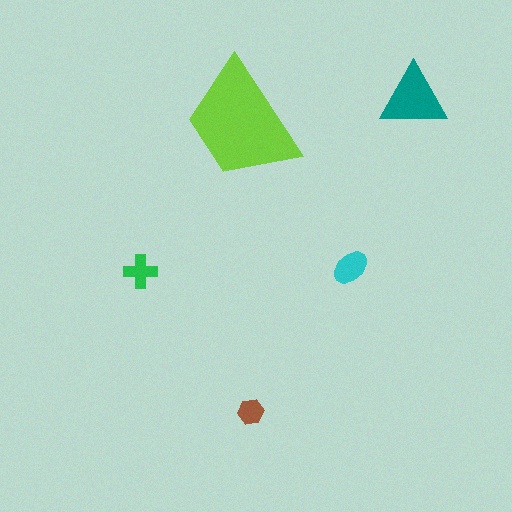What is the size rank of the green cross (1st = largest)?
4th.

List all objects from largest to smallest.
The lime trapezoid, the teal triangle, the cyan ellipse, the green cross, the brown hexagon.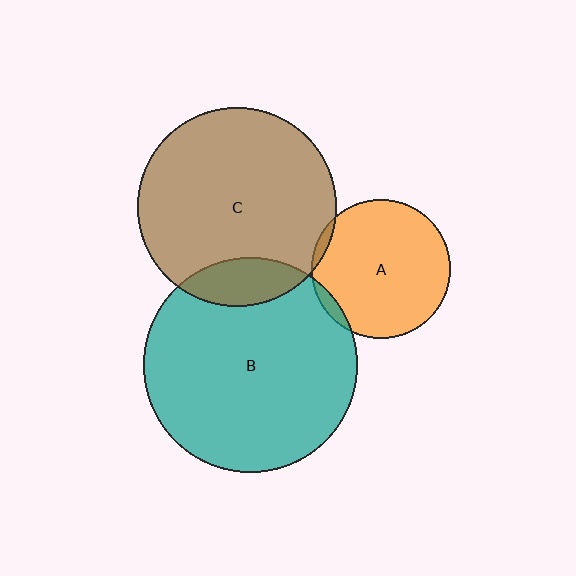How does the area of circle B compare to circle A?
Approximately 2.4 times.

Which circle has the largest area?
Circle B (teal).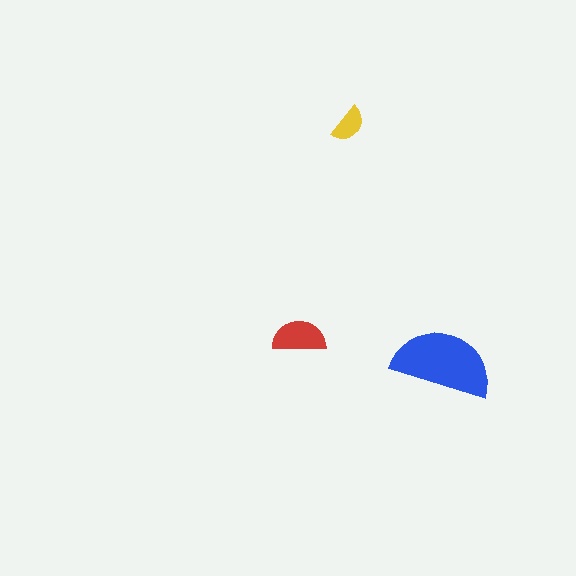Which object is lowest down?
The blue semicircle is bottommost.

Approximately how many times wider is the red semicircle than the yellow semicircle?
About 1.5 times wider.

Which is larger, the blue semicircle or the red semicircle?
The blue one.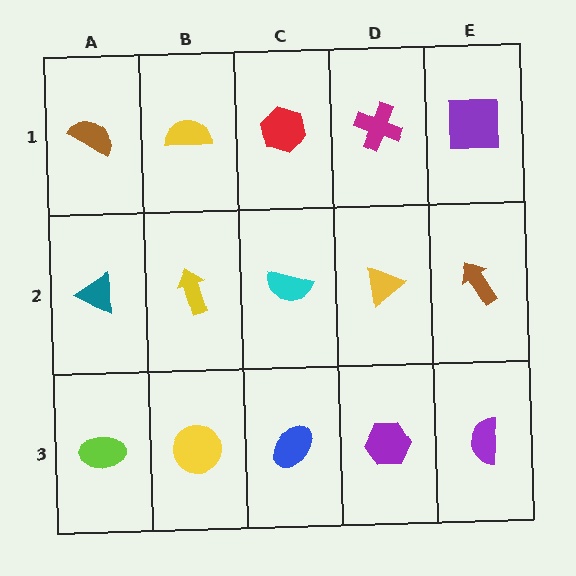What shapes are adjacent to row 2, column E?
A purple square (row 1, column E), a purple semicircle (row 3, column E), a yellow triangle (row 2, column D).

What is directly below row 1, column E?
A brown arrow.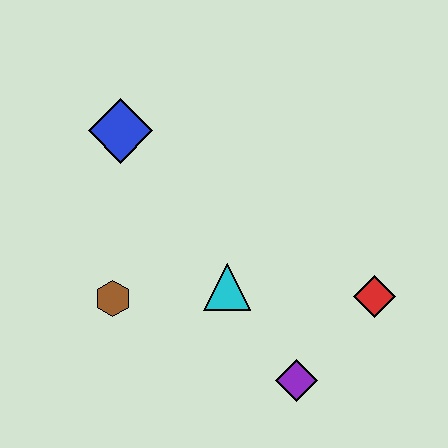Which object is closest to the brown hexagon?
The cyan triangle is closest to the brown hexagon.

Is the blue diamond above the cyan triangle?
Yes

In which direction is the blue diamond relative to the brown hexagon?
The blue diamond is above the brown hexagon.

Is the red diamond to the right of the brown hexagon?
Yes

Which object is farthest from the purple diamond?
The blue diamond is farthest from the purple diamond.